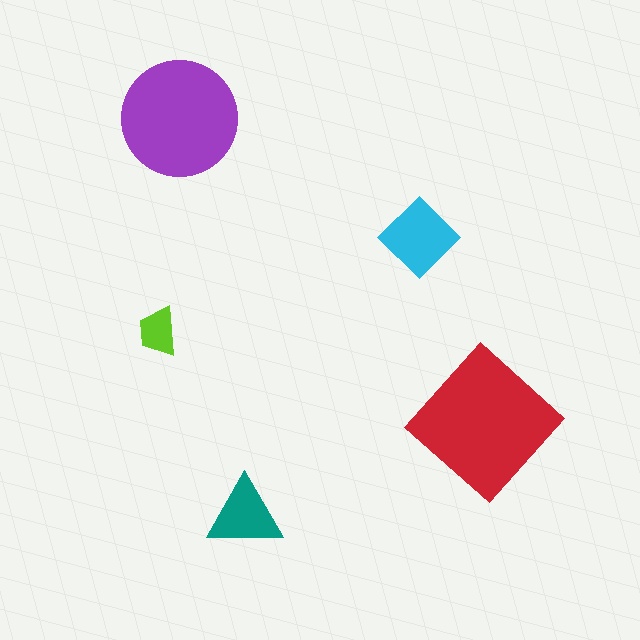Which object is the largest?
The red diamond.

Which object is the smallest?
The lime trapezoid.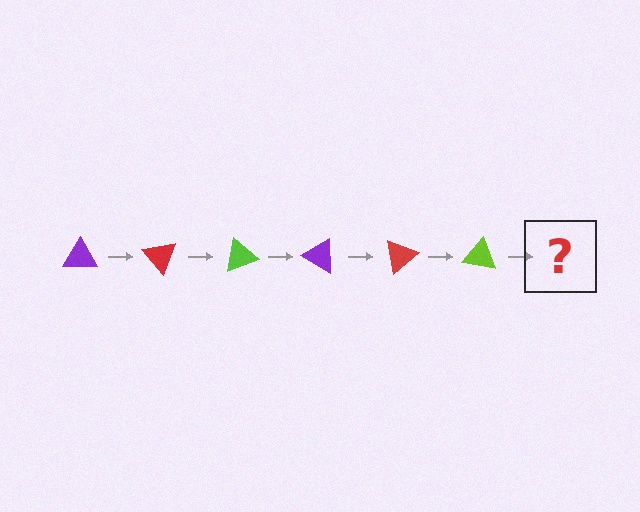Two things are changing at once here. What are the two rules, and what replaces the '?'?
The two rules are that it rotates 50 degrees each step and the color cycles through purple, red, and lime. The '?' should be a purple triangle, rotated 300 degrees from the start.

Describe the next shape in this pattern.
It should be a purple triangle, rotated 300 degrees from the start.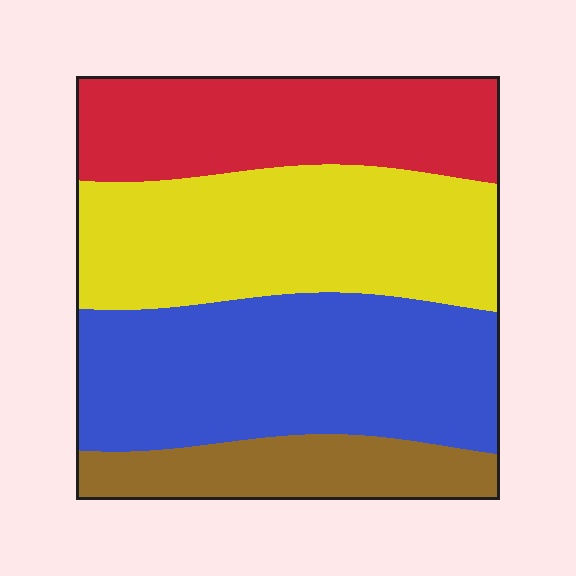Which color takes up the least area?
Brown, at roughly 15%.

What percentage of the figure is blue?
Blue takes up about one third (1/3) of the figure.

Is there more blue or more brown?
Blue.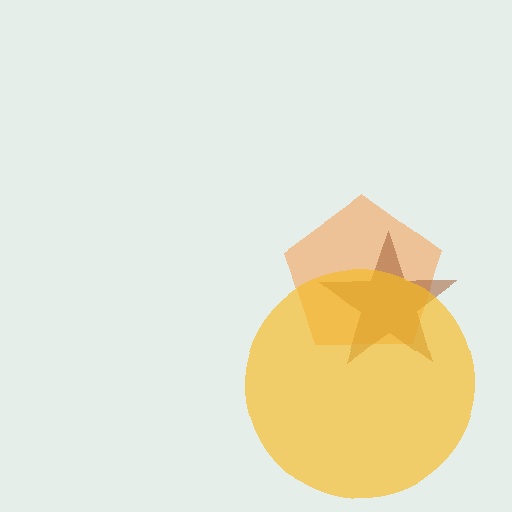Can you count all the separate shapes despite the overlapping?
Yes, there are 3 separate shapes.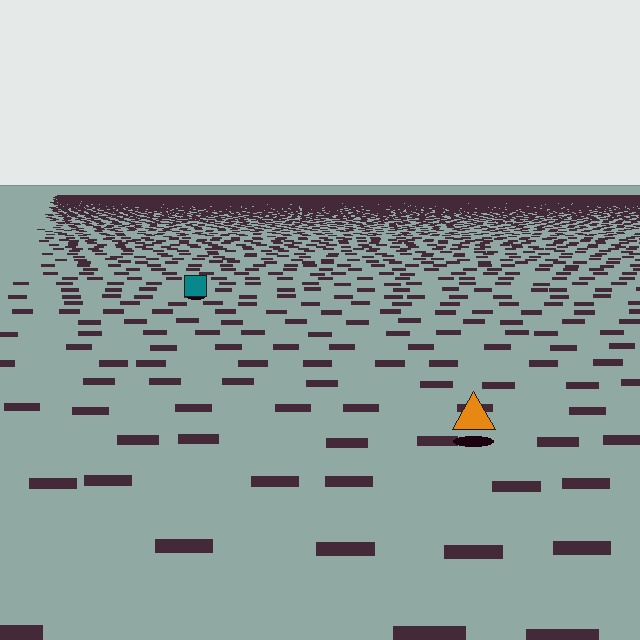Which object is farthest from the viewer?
The teal square is farthest from the viewer. It appears smaller and the ground texture around it is denser.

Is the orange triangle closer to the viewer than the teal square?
Yes. The orange triangle is closer — you can tell from the texture gradient: the ground texture is coarser near it.